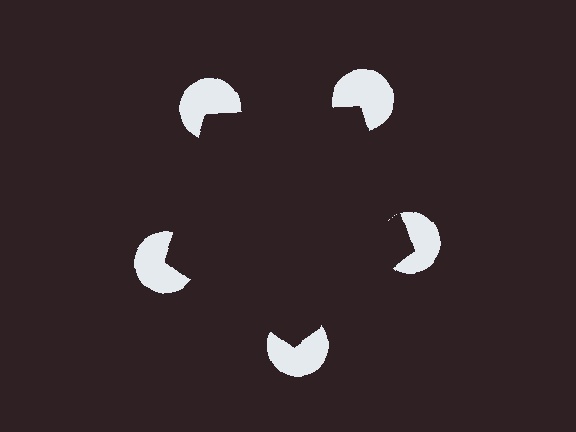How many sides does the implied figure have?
5 sides.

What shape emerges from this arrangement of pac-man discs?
An illusory pentagon — its edges are inferred from the aligned wedge cuts in the pac-man discs, not physically drawn.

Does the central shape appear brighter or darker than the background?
It typically appears slightly darker than the background, even though no actual brightness change is drawn.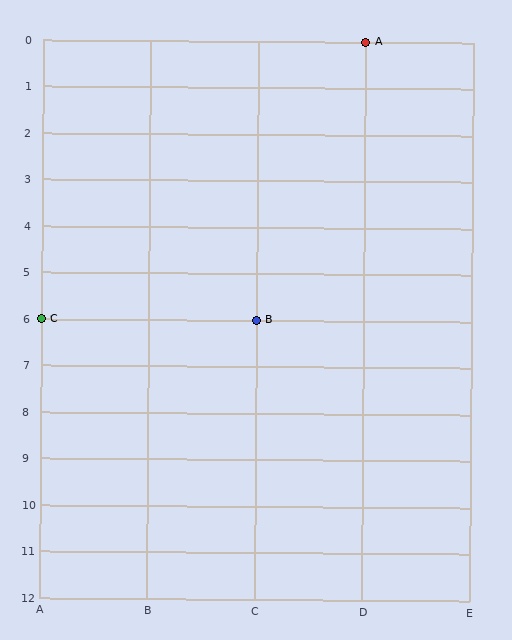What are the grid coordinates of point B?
Point B is at grid coordinates (C, 6).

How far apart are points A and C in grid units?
Points A and C are 3 columns and 6 rows apart (about 6.7 grid units diagonally).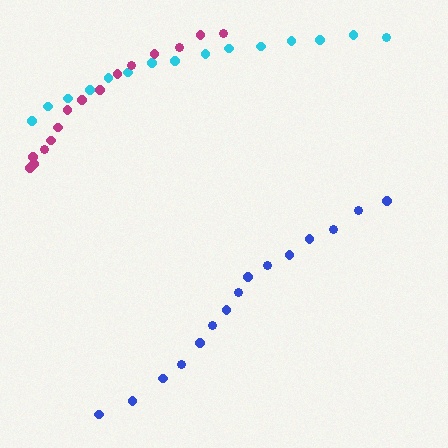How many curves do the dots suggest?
There are 3 distinct paths.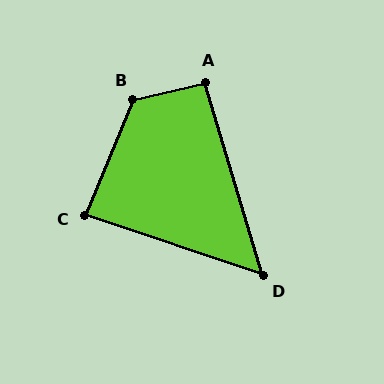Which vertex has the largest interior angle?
B, at approximately 125 degrees.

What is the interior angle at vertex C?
Approximately 86 degrees (approximately right).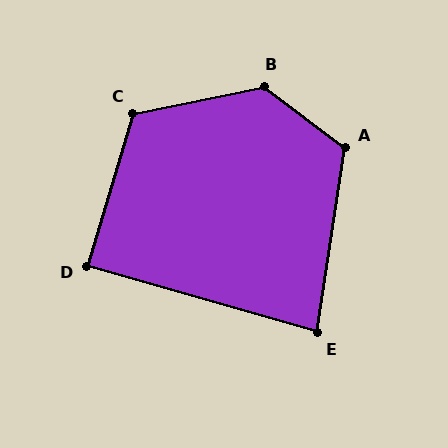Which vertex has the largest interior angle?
B, at approximately 131 degrees.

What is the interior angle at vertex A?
Approximately 119 degrees (obtuse).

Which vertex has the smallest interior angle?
E, at approximately 83 degrees.